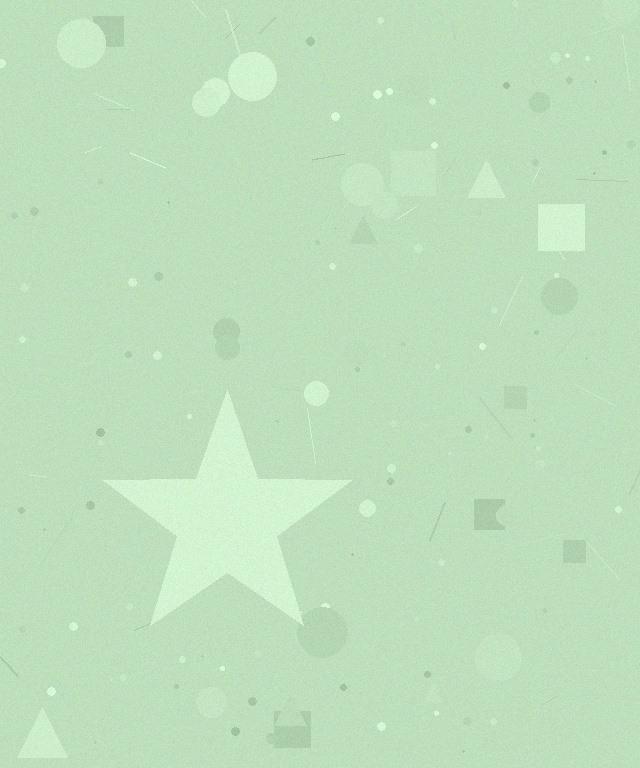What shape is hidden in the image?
A star is hidden in the image.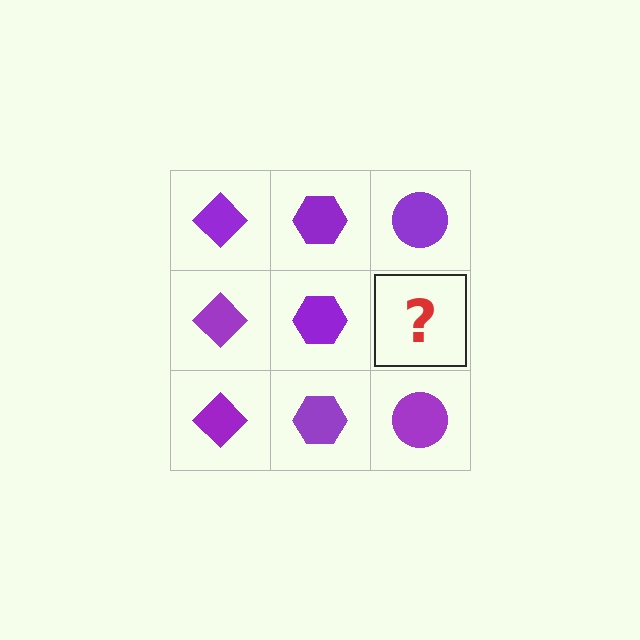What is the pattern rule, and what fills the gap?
The rule is that each column has a consistent shape. The gap should be filled with a purple circle.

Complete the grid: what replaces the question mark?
The question mark should be replaced with a purple circle.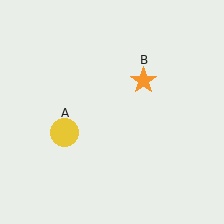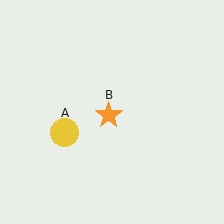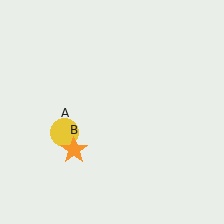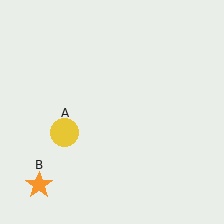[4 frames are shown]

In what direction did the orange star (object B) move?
The orange star (object B) moved down and to the left.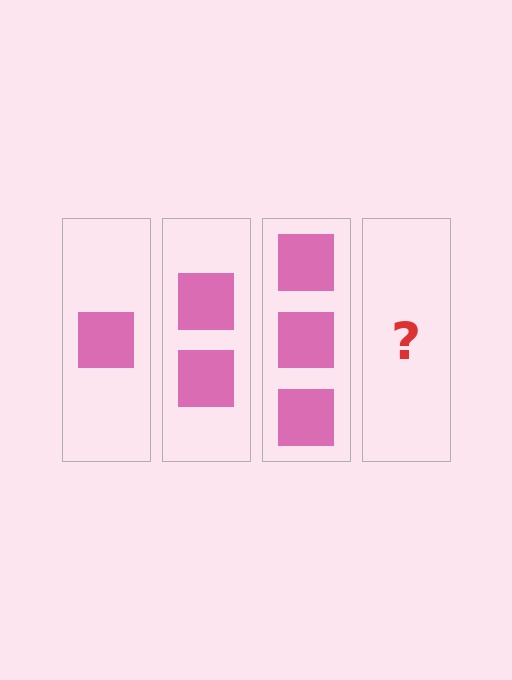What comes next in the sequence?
The next element should be 4 squares.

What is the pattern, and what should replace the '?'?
The pattern is that each step adds one more square. The '?' should be 4 squares.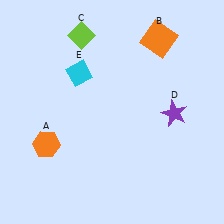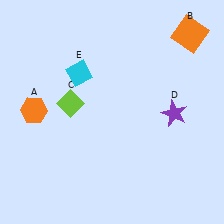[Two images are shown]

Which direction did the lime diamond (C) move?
The lime diamond (C) moved down.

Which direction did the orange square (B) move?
The orange square (B) moved right.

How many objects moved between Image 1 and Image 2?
3 objects moved between the two images.